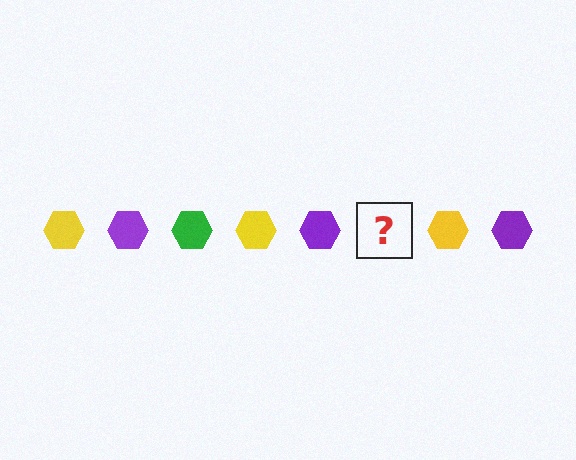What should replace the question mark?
The question mark should be replaced with a green hexagon.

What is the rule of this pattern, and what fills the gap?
The rule is that the pattern cycles through yellow, purple, green hexagons. The gap should be filled with a green hexagon.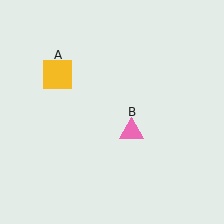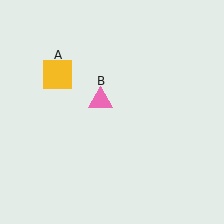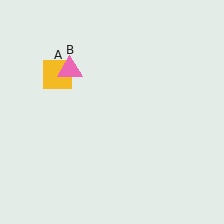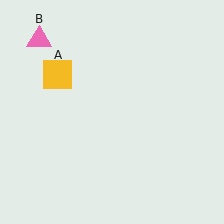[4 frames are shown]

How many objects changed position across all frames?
1 object changed position: pink triangle (object B).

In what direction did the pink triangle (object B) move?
The pink triangle (object B) moved up and to the left.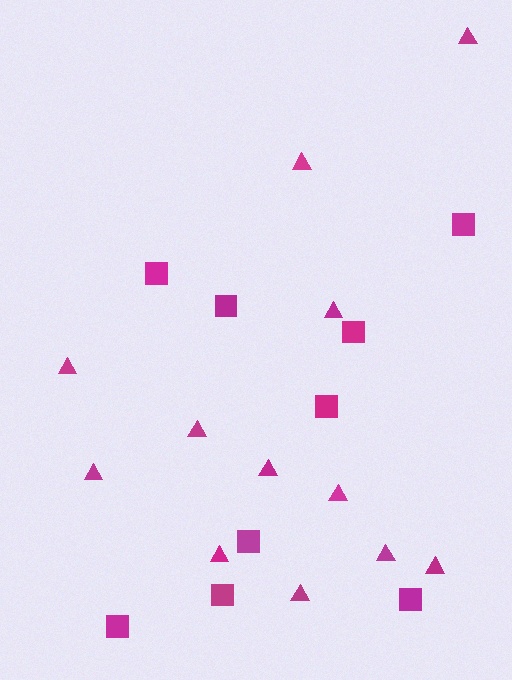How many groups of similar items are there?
There are 2 groups: one group of squares (9) and one group of triangles (12).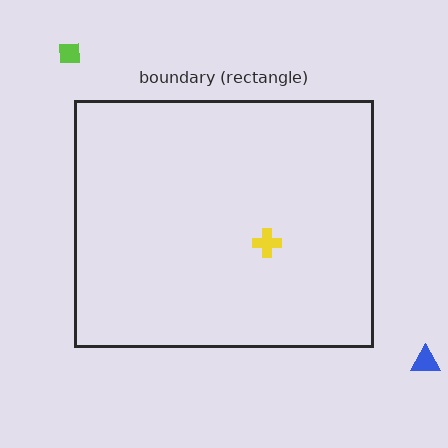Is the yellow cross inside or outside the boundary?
Inside.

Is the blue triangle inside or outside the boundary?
Outside.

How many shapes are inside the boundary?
1 inside, 2 outside.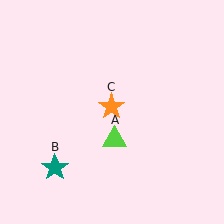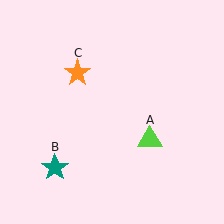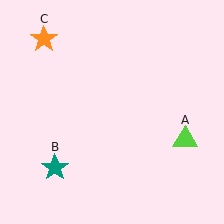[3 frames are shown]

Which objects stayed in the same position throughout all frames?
Teal star (object B) remained stationary.